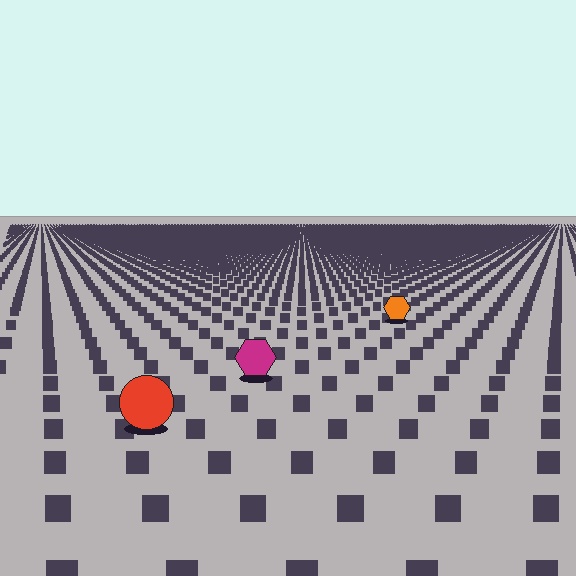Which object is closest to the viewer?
The red circle is closest. The texture marks near it are larger and more spread out.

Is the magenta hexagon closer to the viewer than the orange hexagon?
Yes. The magenta hexagon is closer — you can tell from the texture gradient: the ground texture is coarser near it.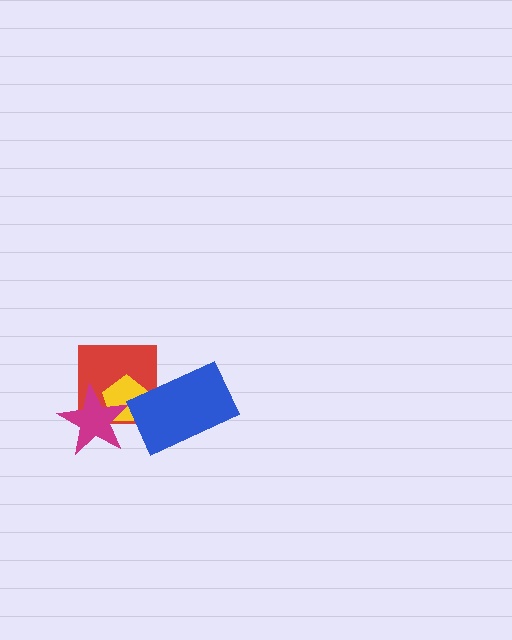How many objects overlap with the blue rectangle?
2 objects overlap with the blue rectangle.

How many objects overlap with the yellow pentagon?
3 objects overlap with the yellow pentagon.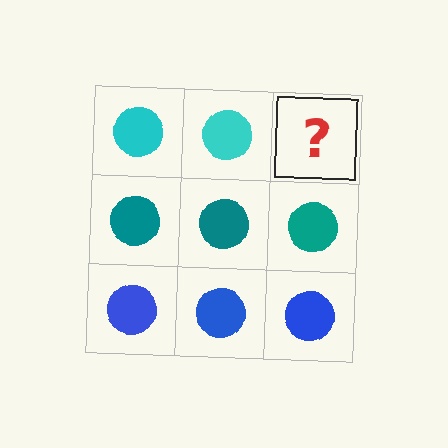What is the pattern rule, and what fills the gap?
The rule is that each row has a consistent color. The gap should be filled with a cyan circle.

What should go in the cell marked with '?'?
The missing cell should contain a cyan circle.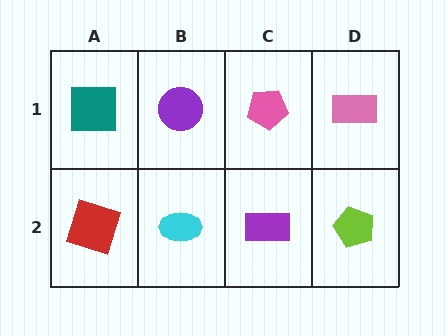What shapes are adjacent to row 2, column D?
A pink rectangle (row 1, column D), a purple rectangle (row 2, column C).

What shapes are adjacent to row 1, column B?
A cyan ellipse (row 2, column B), a teal square (row 1, column A), a pink pentagon (row 1, column C).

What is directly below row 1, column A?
A red square.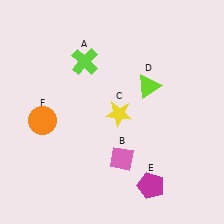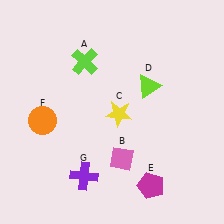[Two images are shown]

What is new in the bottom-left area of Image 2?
A purple cross (G) was added in the bottom-left area of Image 2.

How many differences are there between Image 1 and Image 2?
There is 1 difference between the two images.